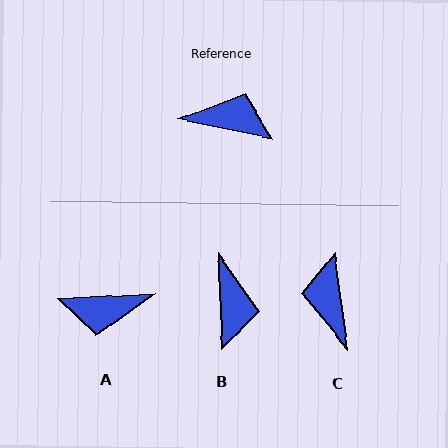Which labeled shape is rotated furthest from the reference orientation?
A, about 165 degrees away.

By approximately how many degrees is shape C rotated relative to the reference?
Approximately 109 degrees counter-clockwise.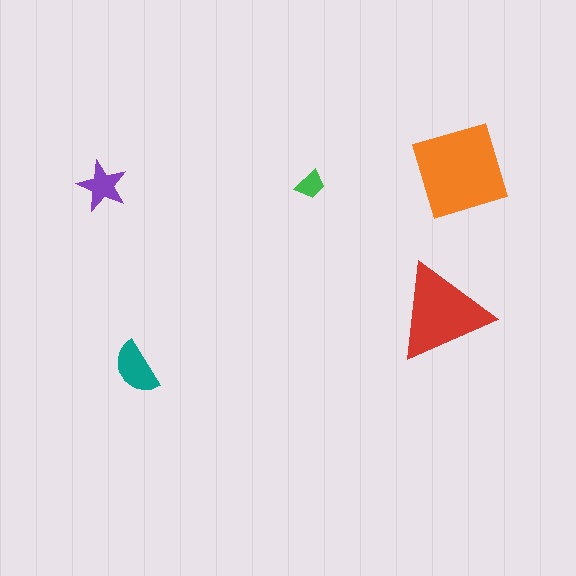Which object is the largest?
The orange diamond.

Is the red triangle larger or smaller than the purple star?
Larger.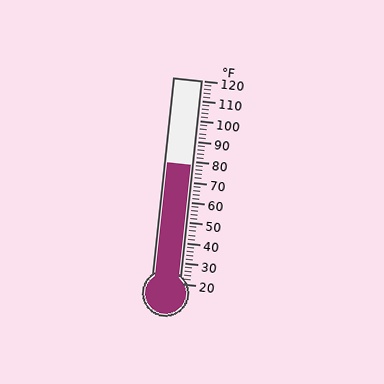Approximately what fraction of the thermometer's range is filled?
The thermometer is filled to approximately 60% of its range.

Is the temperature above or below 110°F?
The temperature is below 110°F.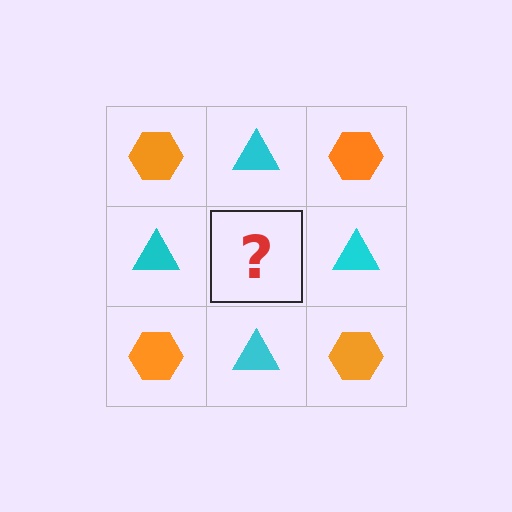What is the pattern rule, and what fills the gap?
The rule is that it alternates orange hexagon and cyan triangle in a checkerboard pattern. The gap should be filled with an orange hexagon.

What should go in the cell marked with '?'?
The missing cell should contain an orange hexagon.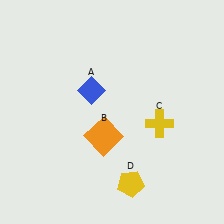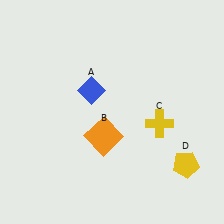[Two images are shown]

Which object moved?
The yellow pentagon (D) moved right.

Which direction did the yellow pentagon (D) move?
The yellow pentagon (D) moved right.